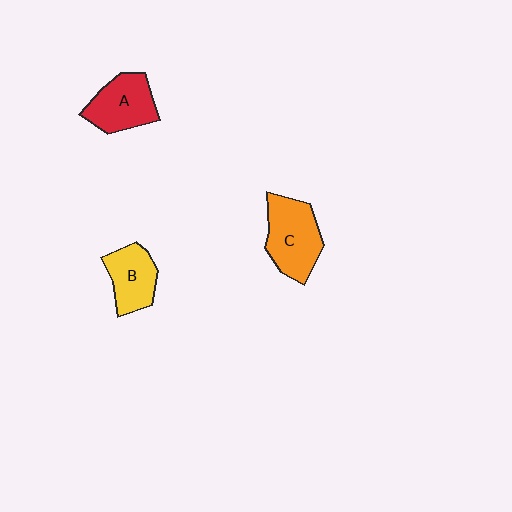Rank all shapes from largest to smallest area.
From largest to smallest: C (orange), A (red), B (yellow).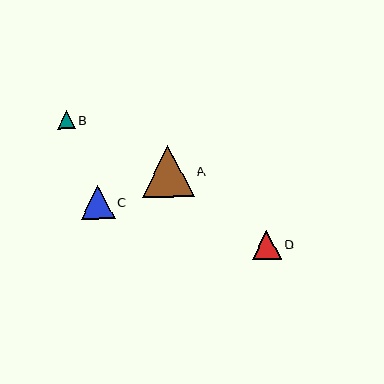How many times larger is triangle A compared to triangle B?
Triangle A is approximately 2.9 times the size of triangle B.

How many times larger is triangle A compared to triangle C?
Triangle A is approximately 1.5 times the size of triangle C.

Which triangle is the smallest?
Triangle B is the smallest with a size of approximately 18 pixels.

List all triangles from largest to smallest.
From largest to smallest: A, C, D, B.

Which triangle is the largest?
Triangle A is the largest with a size of approximately 52 pixels.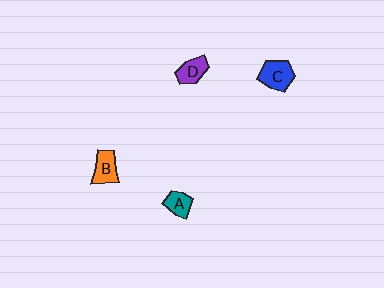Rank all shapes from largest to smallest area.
From largest to smallest: C (blue), B (orange), D (purple), A (teal).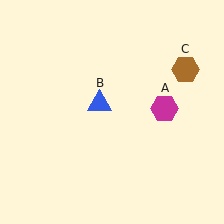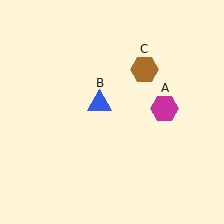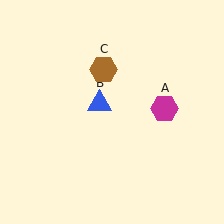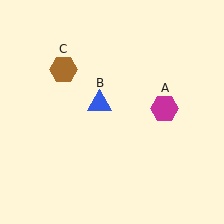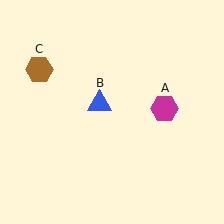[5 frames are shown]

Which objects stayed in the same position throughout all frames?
Magenta hexagon (object A) and blue triangle (object B) remained stationary.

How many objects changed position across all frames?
1 object changed position: brown hexagon (object C).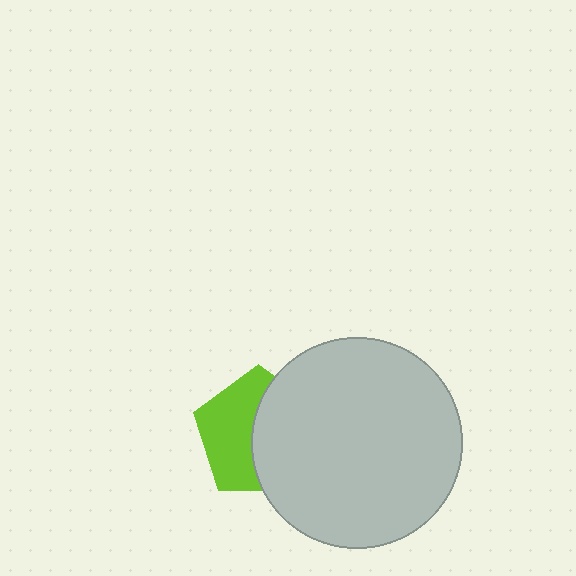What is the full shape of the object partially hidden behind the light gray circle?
The partially hidden object is a lime pentagon.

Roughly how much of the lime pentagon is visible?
About half of it is visible (roughly 49%).